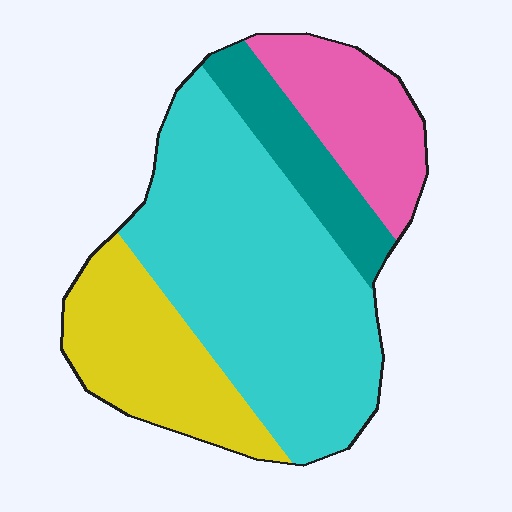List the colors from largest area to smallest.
From largest to smallest: cyan, yellow, pink, teal.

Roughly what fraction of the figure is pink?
Pink covers 17% of the figure.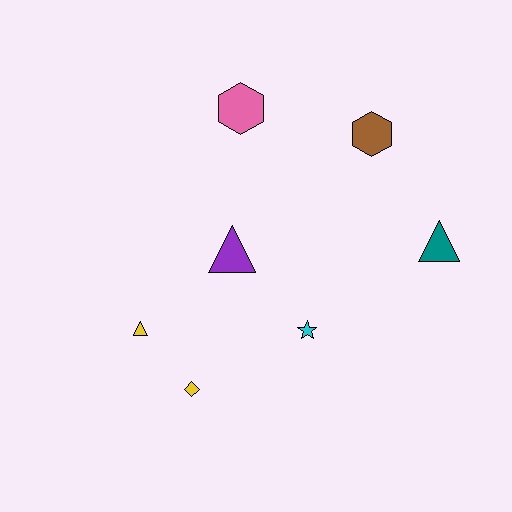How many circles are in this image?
There are no circles.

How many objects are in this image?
There are 7 objects.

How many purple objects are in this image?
There is 1 purple object.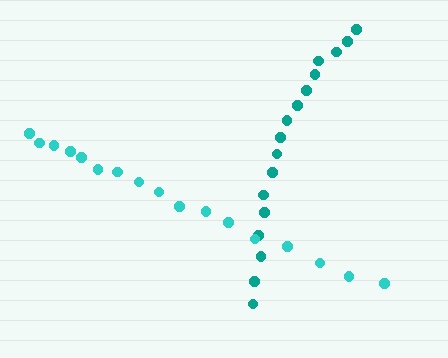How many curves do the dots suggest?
There are 2 distinct paths.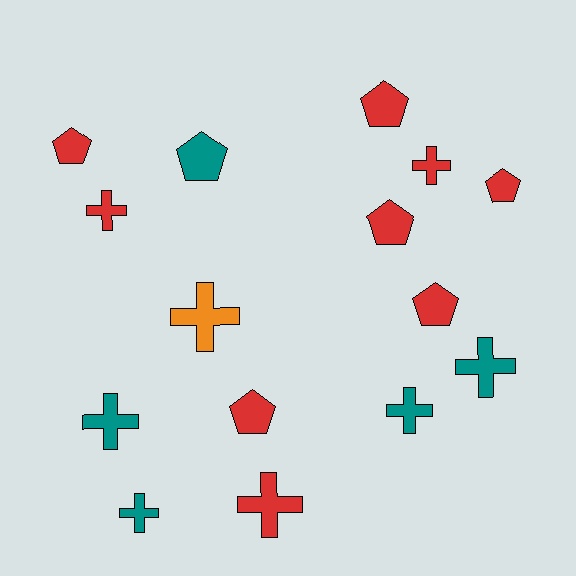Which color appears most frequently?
Red, with 9 objects.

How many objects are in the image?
There are 15 objects.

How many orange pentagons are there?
There are no orange pentagons.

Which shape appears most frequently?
Cross, with 8 objects.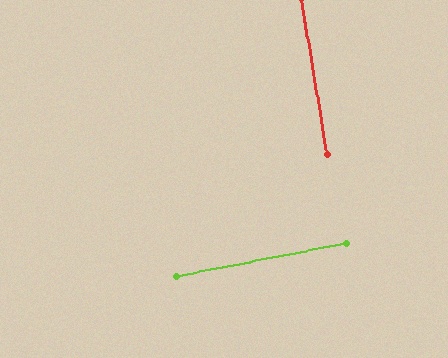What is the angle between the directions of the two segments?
Approximately 88 degrees.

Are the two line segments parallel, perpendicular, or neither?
Perpendicular — they meet at approximately 88°.